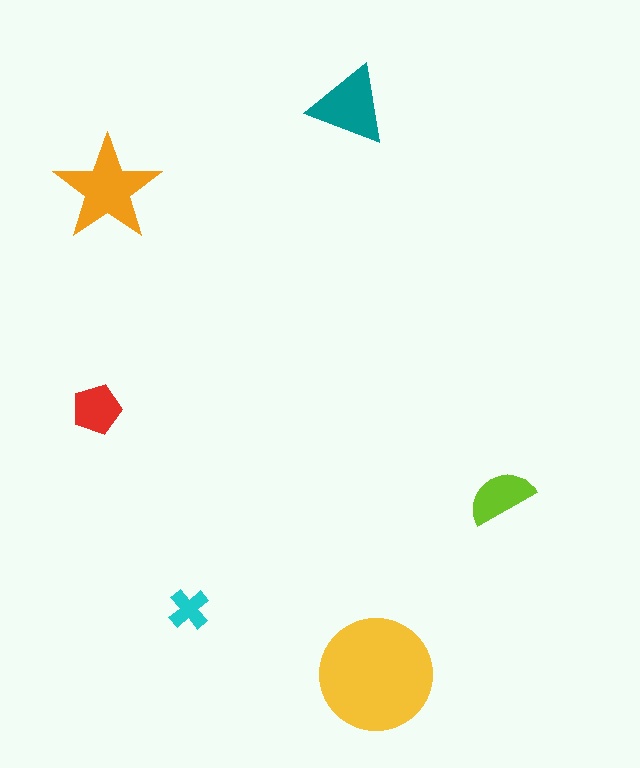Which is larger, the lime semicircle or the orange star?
The orange star.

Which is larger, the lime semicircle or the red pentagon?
The lime semicircle.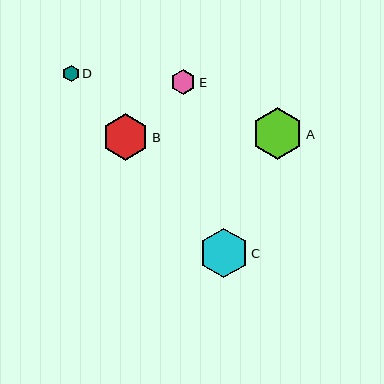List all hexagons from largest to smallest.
From largest to smallest: A, C, B, E, D.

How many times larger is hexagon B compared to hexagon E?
Hexagon B is approximately 1.9 times the size of hexagon E.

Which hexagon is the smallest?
Hexagon D is the smallest with a size of approximately 16 pixels.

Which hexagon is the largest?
Hexagon A is the largest with a size of approximately 51 pixels.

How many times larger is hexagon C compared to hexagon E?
Hexagon C is approximately 2.0 times the size of hexagon E.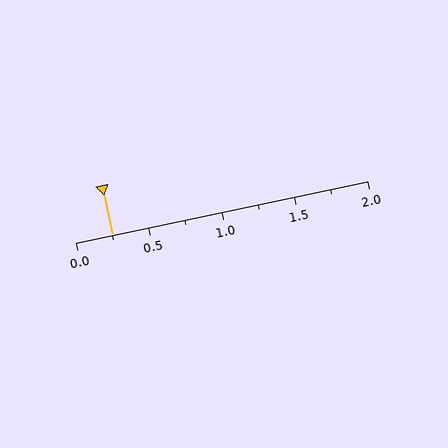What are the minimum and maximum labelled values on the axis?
The axis runs from 0.0 to 2.0.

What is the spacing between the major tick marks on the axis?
The major ticks are spaced 0.5 apart.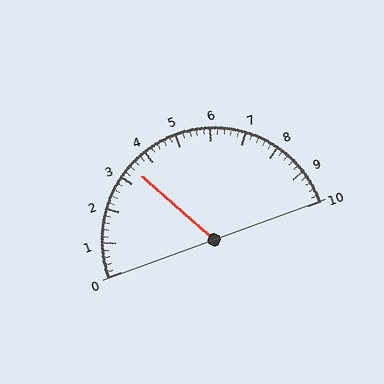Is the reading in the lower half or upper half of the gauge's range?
The reading is in the lower half of the range (0 to 10).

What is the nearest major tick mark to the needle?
The nearest major tick mark is 3.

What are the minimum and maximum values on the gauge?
The gauge ranges from 0 to 10.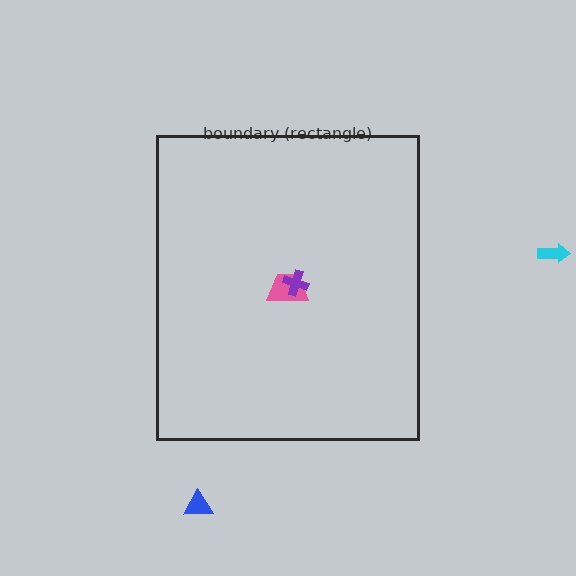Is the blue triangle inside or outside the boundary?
Outside.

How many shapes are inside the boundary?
2 inside, 2 outside.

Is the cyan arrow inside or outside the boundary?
Outside.